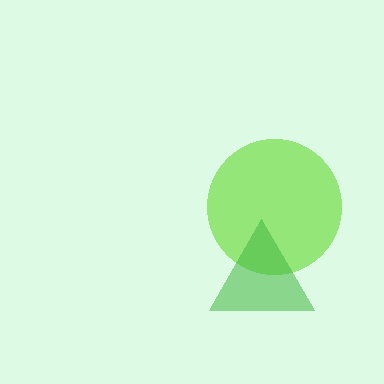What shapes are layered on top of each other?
The layered shapes are: a lime circle, a green triangle.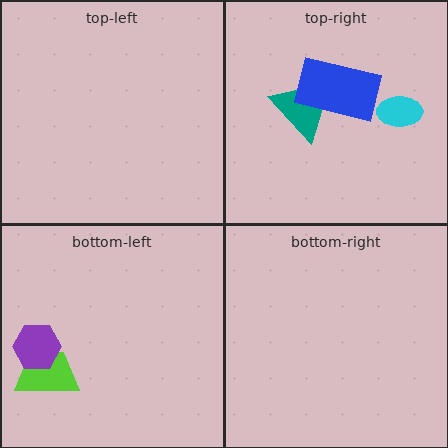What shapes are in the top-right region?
The cyan ellipse, the teal triangle, the blue rectangle.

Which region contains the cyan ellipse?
The top-right region.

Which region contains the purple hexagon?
The bottom-left region.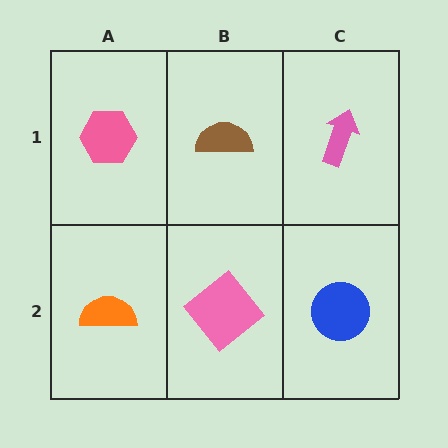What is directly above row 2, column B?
A brown semicircle.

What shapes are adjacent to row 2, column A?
A pink hexagon (row 1, column A), a pink diamond (row 2, column B).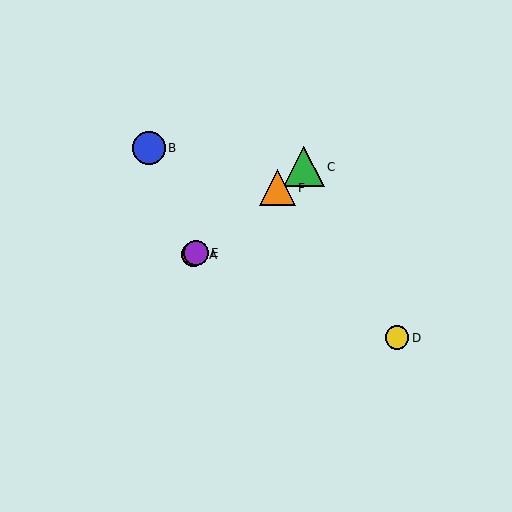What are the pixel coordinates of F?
Object F is at (278, 188).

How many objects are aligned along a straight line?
4 objects (A, C, E, F) are aligned along a straight line.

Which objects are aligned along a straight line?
Objects A, C, E, F are aligned along a straight line.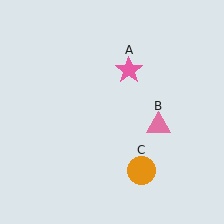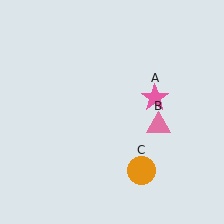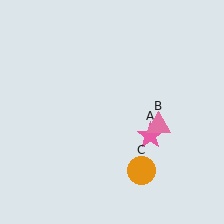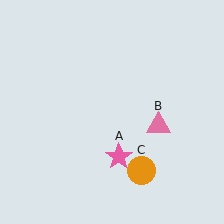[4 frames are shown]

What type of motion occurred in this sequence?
The pink star (object A) rotated clockwise around the center of the scene.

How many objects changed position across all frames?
1 object changed position: pink star (object A).